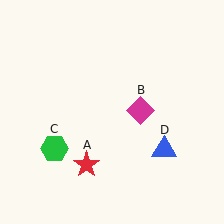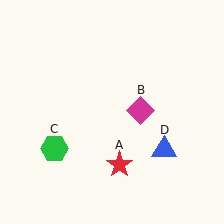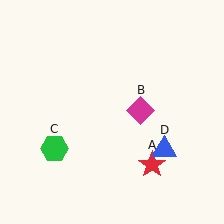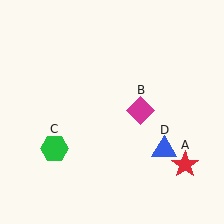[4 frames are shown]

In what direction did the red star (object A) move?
The red star (object A) moved right.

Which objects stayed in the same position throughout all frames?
Magenta diamond (object B) and green hexagon (object C) and blue triangle (object D) remained stationary.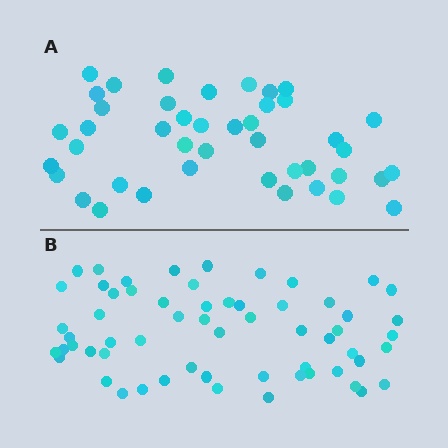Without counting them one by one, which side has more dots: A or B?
Region B (the bottom region) has more dots.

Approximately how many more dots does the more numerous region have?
Region B has approximately 15 more dots than region A.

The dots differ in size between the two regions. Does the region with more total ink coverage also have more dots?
No. Region A has more total ink coverage because its dots are larger, but region B actually contains more individual dots. Total area can be misleading — the number of items is what matters here.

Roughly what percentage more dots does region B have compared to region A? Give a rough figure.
About 40% more.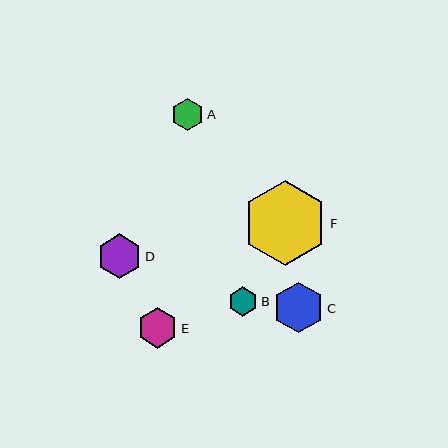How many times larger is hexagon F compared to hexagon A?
Hexagon F is approximately 2.6 times the size of hexagon A.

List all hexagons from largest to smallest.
From largest to smallest: F, C, D, E, A, B.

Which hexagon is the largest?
Hexagon F is the largest with a size of approximately 84 pixels.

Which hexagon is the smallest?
Hexagon B is the smallest with a size of approximately 30 pixels.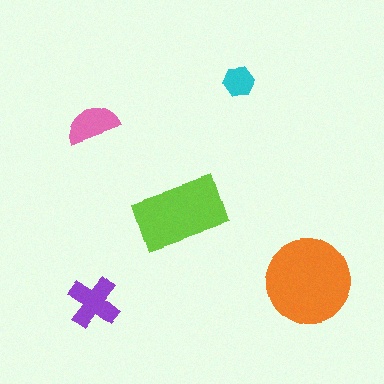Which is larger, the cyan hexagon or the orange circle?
The orange circle.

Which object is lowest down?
The purple cross is bottommost.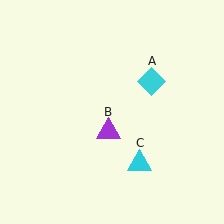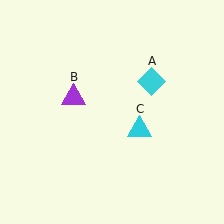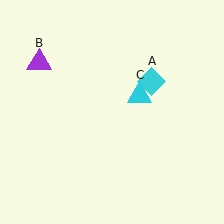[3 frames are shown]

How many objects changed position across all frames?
2 objects changed position: purple triangle (object B), cyan triangle (object C).